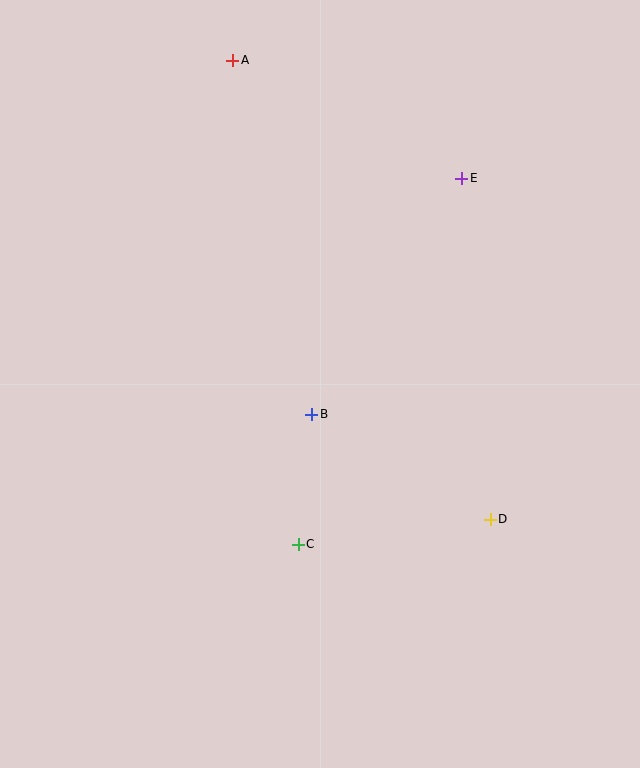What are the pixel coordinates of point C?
Point C is at (298, 544).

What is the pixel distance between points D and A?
The distance between D and A is 526 pixels.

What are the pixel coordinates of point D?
Point D is at (490, 519).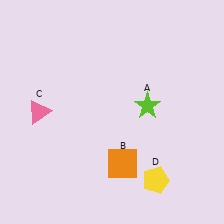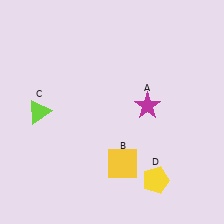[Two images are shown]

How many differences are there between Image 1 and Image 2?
There are 3 differences between the two images.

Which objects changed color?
A changed from lime to magenta. B changed from orange to yellow. C changed from pink to lime.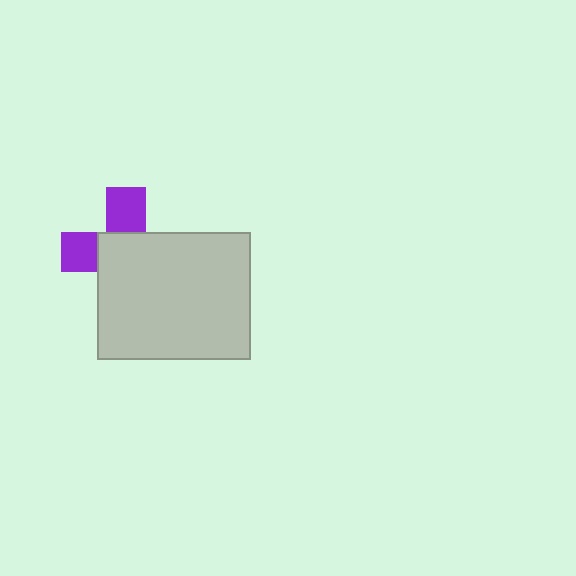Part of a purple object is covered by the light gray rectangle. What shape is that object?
It is a cross.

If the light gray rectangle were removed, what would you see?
You would see the complete purple cross.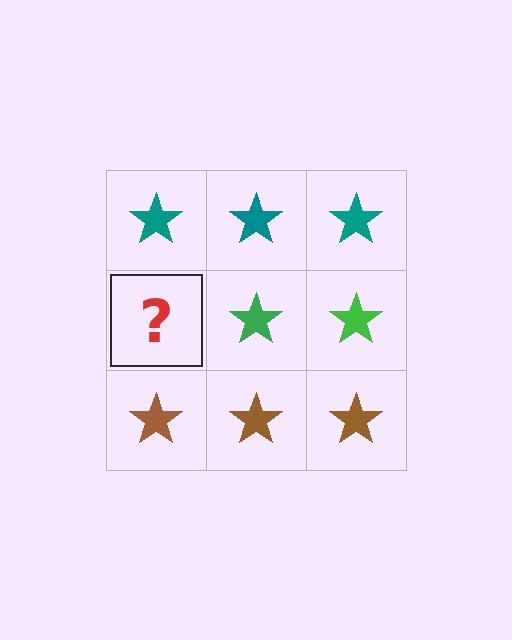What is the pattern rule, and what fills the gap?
The rule is that each row has a consistent color. The gap should be filled with a green star.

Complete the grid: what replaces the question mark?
The question mark should be replaced with a green star.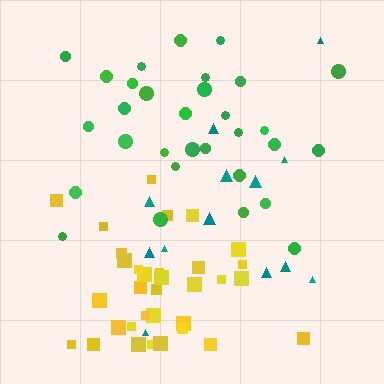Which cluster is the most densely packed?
Yellow.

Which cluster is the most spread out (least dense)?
Teal.